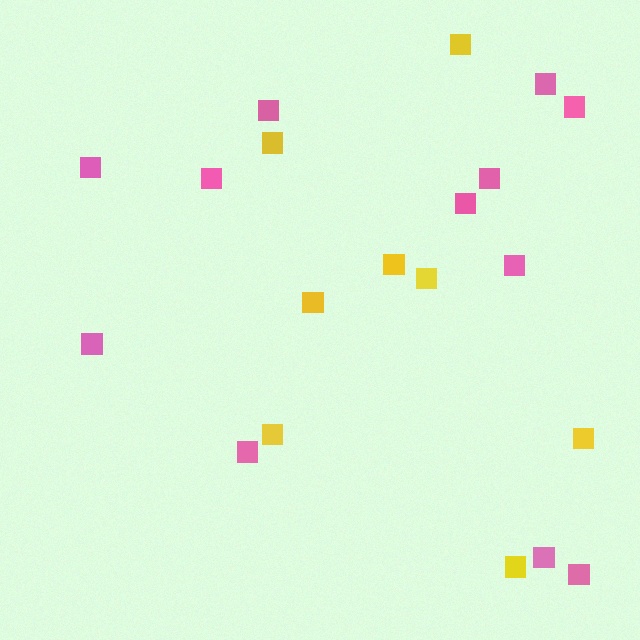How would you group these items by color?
There are 2 groups: one group of pink squares (12) and one group of yellow squares (8).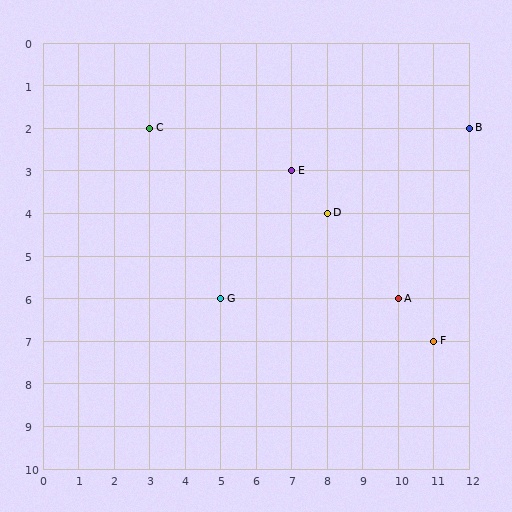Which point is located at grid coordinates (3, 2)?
Point C is at (3, 2).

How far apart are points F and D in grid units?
Points F and D are 3 columns and 3 rows apart (about 4.2 grid units diagonally).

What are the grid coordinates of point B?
Point B is at grid coordinates (12, 2).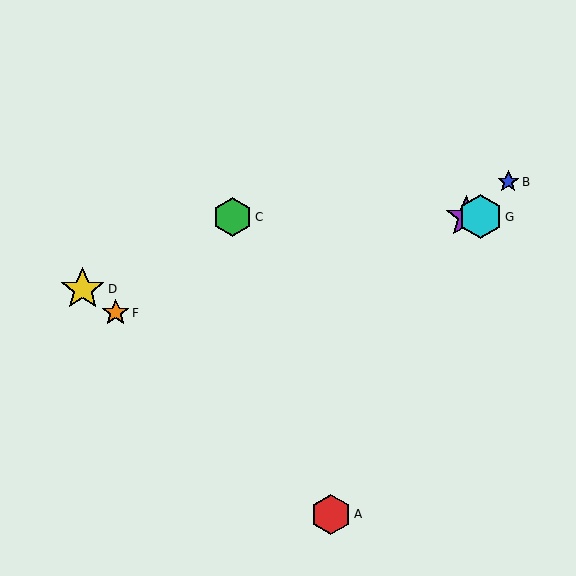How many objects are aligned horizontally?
3 objects (C, E, G) are aligned horizontally.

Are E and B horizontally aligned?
No, E is at y≈217 and B is at y≈182.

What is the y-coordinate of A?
Object A is at y≈514.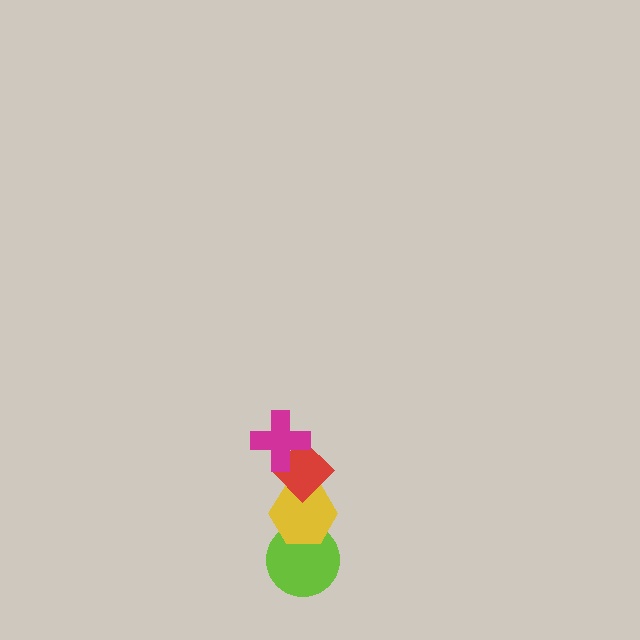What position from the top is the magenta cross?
The magenta cross is 1st from the top.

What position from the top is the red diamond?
The red diamond is 2nd from the top.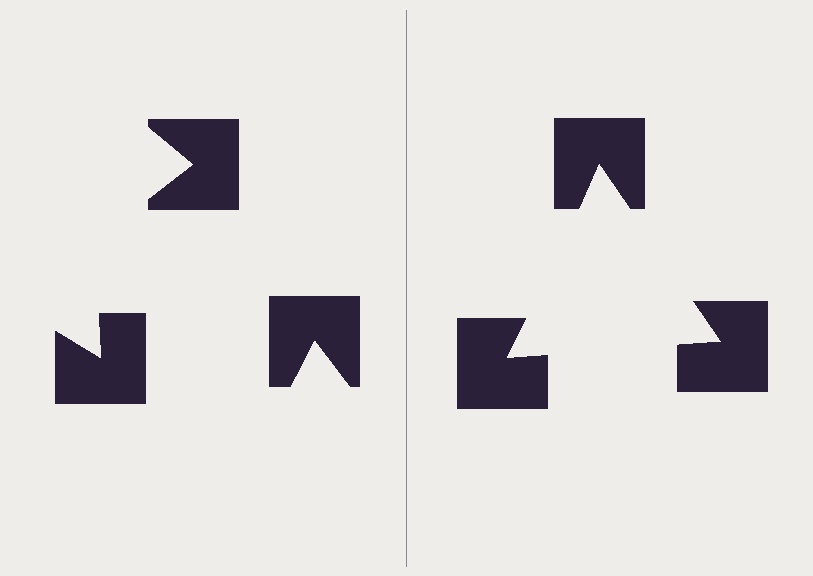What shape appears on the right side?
An illusory triangle.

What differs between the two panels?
The notched squares are positioned identically on both sides; only the wedge orientations differ. On the right they align to a triangle; on the left they are misaligned.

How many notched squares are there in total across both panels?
6 — 3 on each side.